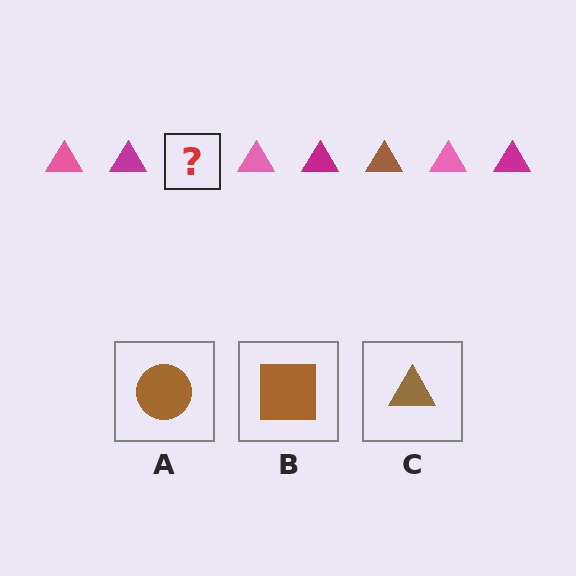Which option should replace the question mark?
Option C.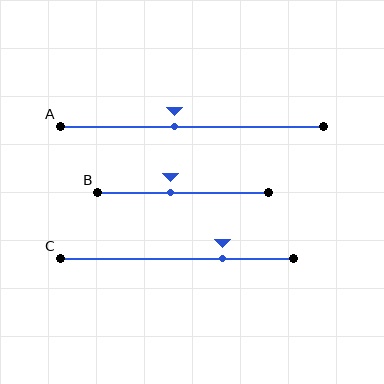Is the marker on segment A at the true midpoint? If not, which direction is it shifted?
No, the marker on segment A is shifted to the left by about 6% of the segment length.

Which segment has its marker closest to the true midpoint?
Segment A has its marker closest to the true midpoint.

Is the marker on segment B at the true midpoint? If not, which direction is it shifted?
No, the marker on segment B is shifted to the left by about 8% of the segment length.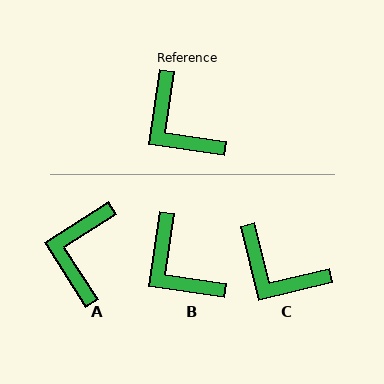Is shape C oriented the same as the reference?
No, it is off by about 22 degrees.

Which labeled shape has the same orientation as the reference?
B.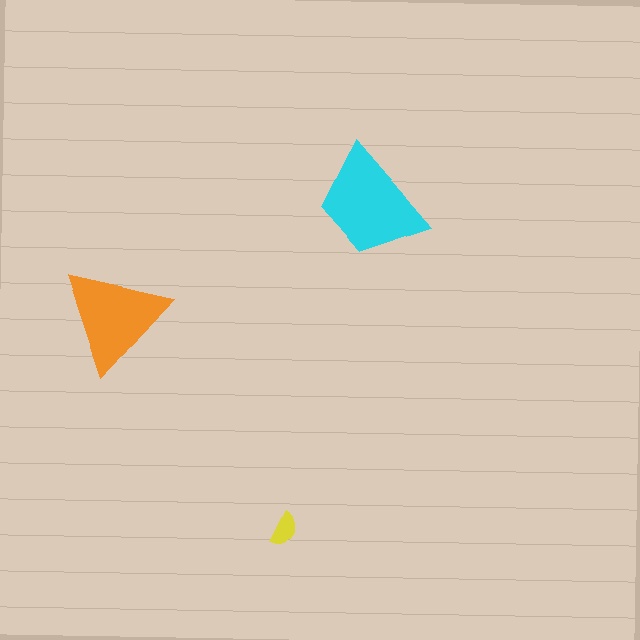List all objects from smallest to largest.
The yellow semicircle, the orange triangle, the cyan trapezoid.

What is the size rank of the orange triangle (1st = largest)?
2nd.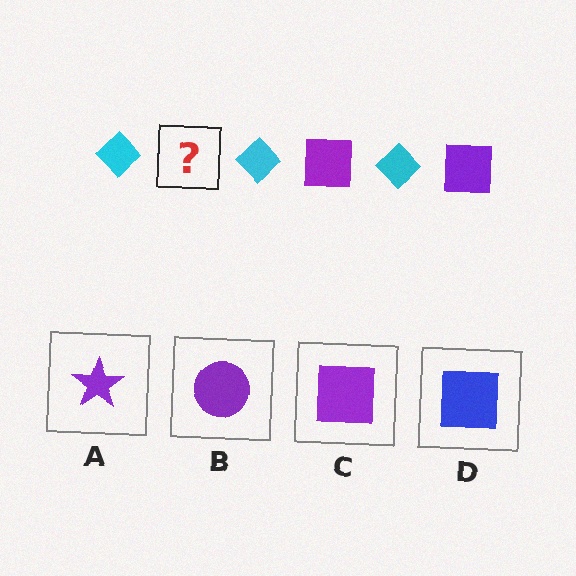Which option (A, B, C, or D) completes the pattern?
C.